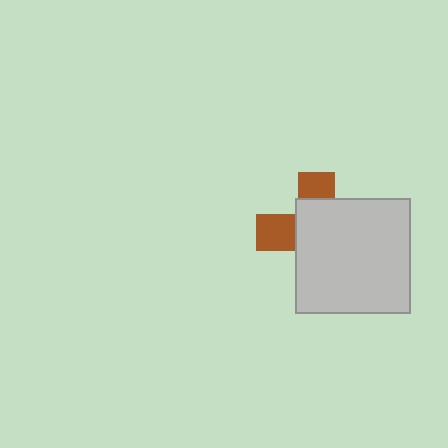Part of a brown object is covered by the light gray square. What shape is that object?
It is a cross.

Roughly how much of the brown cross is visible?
A small part of it is visible (roughly 32%).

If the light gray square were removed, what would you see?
You would see the complete brown cross.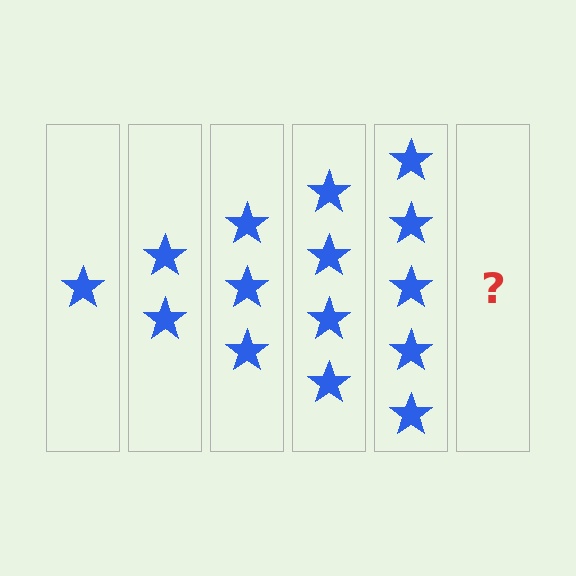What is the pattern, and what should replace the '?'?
The pattern is that each step adds one more star. The '?' should be 6 stars.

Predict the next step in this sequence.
The next step is 6 stars.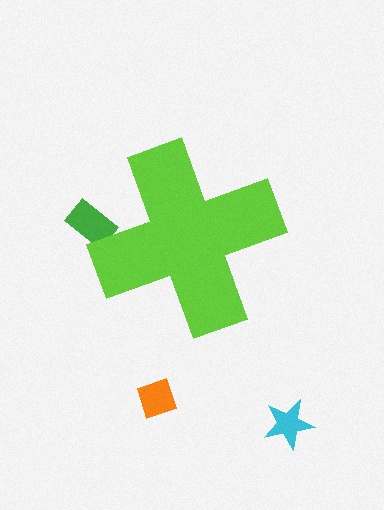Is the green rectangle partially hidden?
Yes, the green rectangle is partially hidden behind the lime cross.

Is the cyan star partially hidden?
No, the cyan star is fully visible.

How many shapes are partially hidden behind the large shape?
1 shape is partially hidden.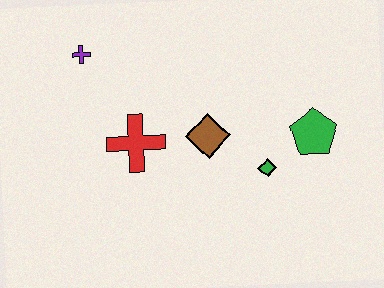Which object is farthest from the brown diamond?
The purple cross is farthest from the brown diamond.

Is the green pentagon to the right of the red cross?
Yes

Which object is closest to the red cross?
The brown diamond is closest to the red cross.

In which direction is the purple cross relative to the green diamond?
The purple cross is to the left of the green diamond.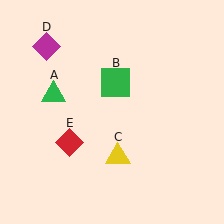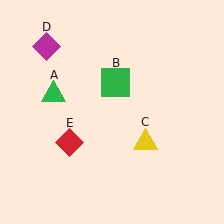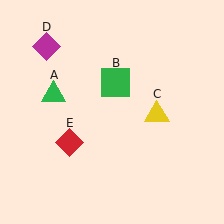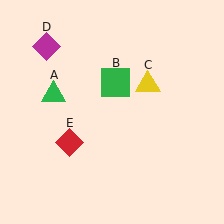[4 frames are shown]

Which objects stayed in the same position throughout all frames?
Green triangle (object A) and green square (object B) and magenta diamond (object D) and red diamond (object E) remained stationary.